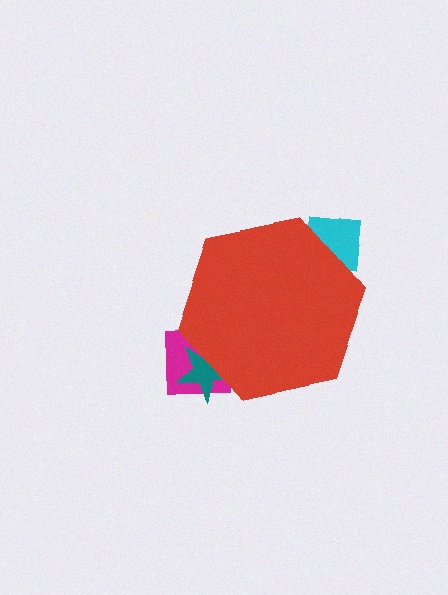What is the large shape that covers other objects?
A red hexagon.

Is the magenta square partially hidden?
Yes, the magenta square is partially hidden behind the red hexagon.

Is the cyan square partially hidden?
Yes, the cyan square is partially hidden behind the red hexagon.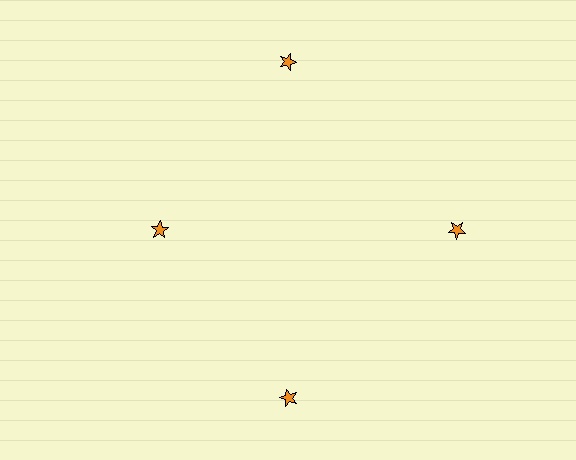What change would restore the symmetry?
The symmetry would be restored by moving it outward, back onto the ring so that all 4 stars sit at equal angles and equal distance from the center.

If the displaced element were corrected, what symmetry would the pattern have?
It would have 4-fold rotational symmetry — the pattern would map onto itself every 90 degrees.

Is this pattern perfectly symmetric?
No. The 4 orange stars are arranged in a ring, but one element near the 9 o'clock position is pulled inward toward the center, breaking the 4-fold rotational symmetry.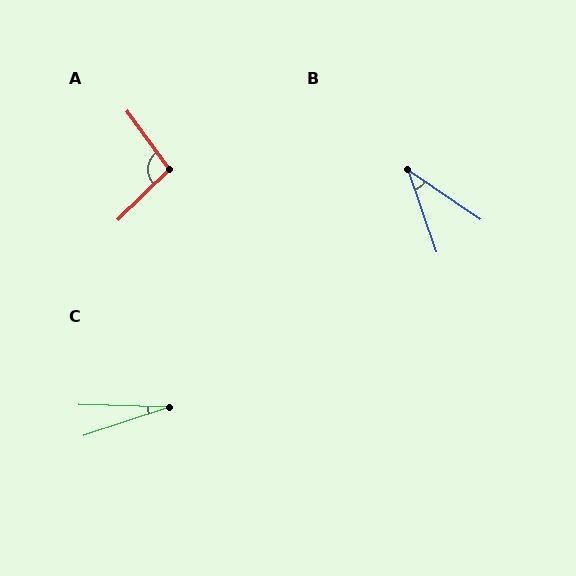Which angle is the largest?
A, at approximately 99 degrees.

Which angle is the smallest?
C, at approximately 20 degrees.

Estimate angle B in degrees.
Approximately 36 degrees.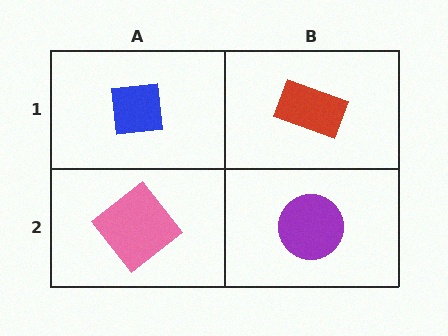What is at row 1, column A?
A blue square.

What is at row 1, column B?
A red rectangle.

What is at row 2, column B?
A purple circle.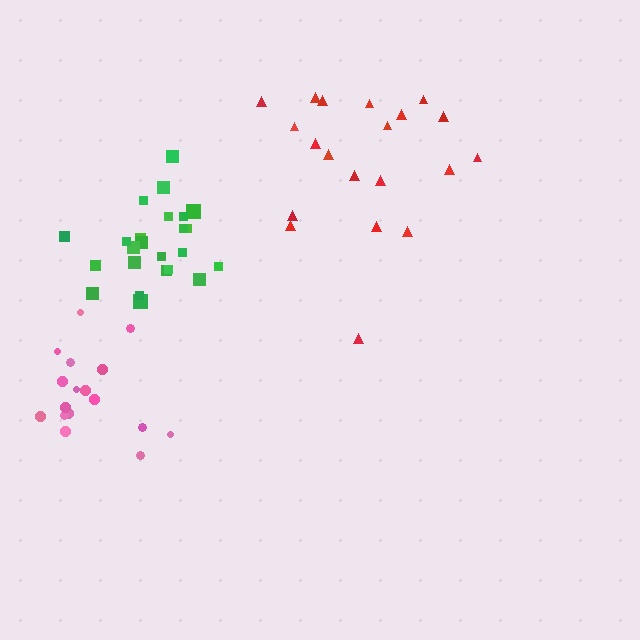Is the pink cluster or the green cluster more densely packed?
Green.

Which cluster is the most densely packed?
Green.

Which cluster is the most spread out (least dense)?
Red.